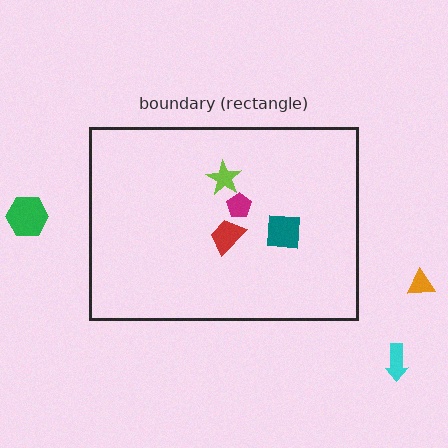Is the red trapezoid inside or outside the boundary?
Inside.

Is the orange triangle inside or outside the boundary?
Outside.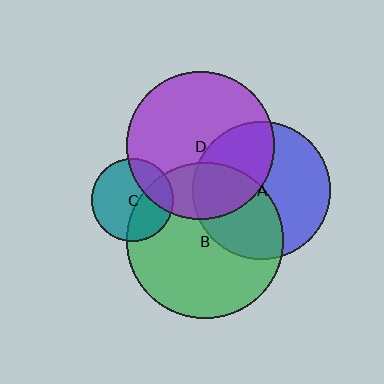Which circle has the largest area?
Circle B (green).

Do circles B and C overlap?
Yes.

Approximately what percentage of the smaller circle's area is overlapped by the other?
Approximately 40%.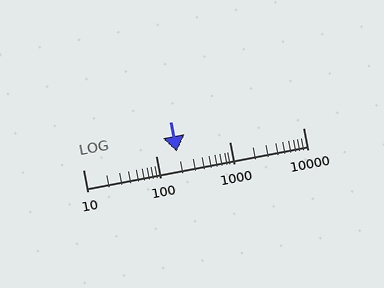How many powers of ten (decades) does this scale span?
The scale spans 3 decades, from 10 to 10000.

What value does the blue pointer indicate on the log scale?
The pointer indicates approximately 190.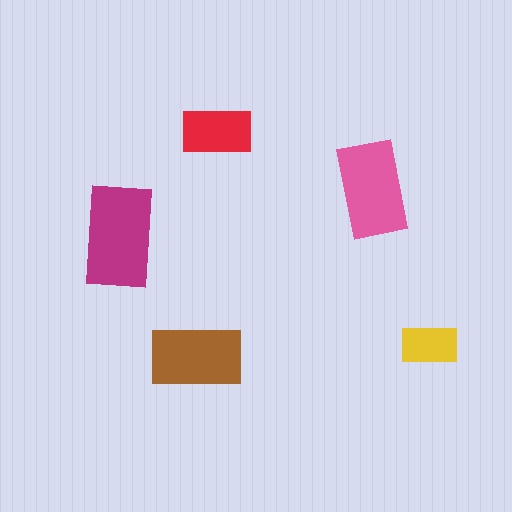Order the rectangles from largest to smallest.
the magenta one, the pink one, the brown one, the red one, the yellow one.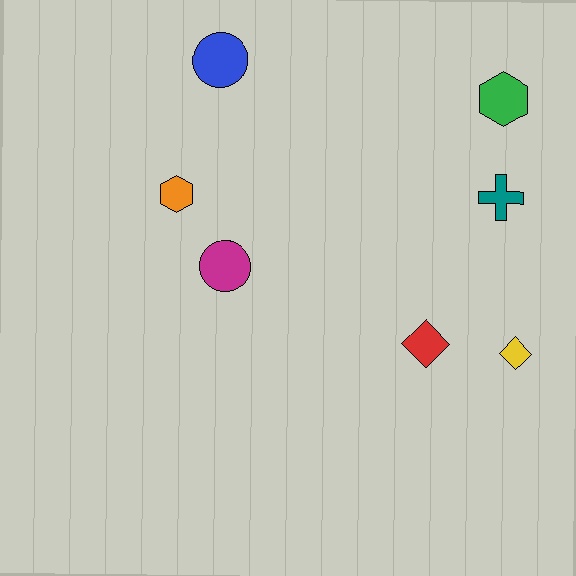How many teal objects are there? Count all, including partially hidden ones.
There is 1 teal object.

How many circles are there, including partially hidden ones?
There are 2 circles.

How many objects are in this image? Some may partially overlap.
There are 7 objects.